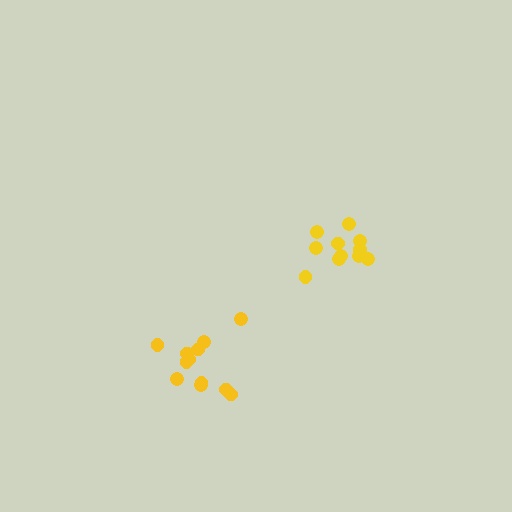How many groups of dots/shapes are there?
There are 2 groups.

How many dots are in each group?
Group 1: 12 dots, Group 2: 11 dots (23 total).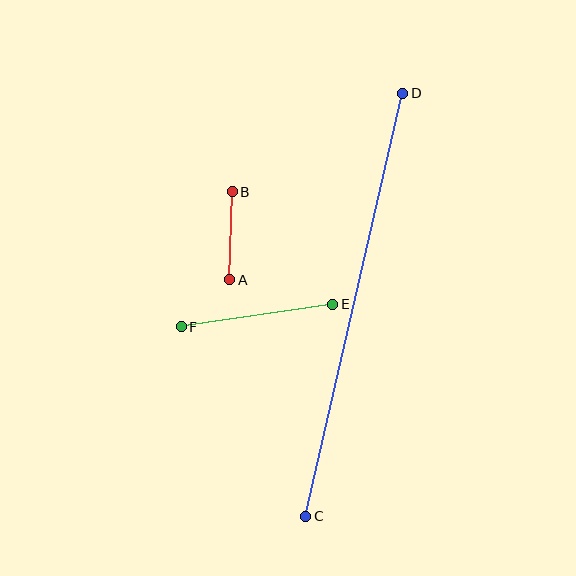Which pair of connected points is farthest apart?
Points C and D are farthest apart.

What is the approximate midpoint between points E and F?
The midpoint is at approximately (257, 316) pixels.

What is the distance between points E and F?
The distance is approximately 153 pixels.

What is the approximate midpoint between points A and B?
The midpoint is at approximately (231, 236) pixels.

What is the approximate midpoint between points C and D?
The midpoint is at approximately (354, 305) pixels.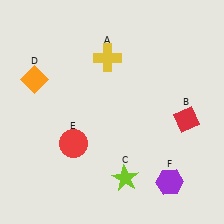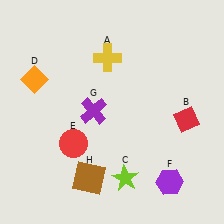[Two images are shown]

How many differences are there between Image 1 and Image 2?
There are 2 differences between the two images.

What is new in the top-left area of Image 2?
A purple cross (G) was added in the top-left area of Image 2.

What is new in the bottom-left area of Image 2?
A brown square (H) was added in the bottom-left area of Image 2.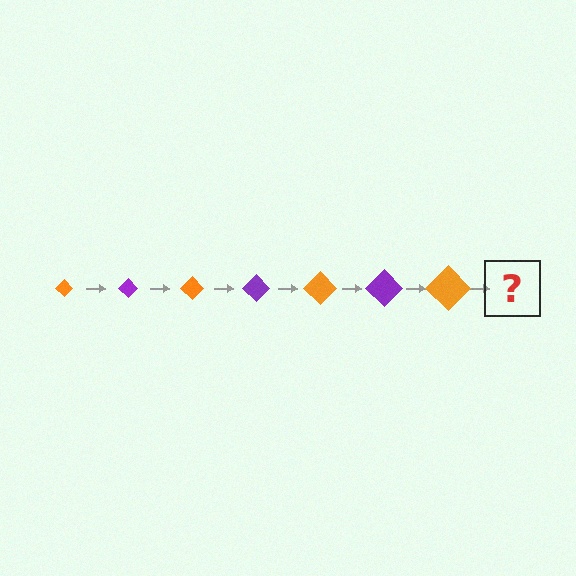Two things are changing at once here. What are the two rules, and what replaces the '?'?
The two rules are that the diamond grows larger each step and the color cycles through orange and purple. The '?' should be a purple diamond, larger than the previous one.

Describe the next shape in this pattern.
It should be a purple diamond, larger than the previous one.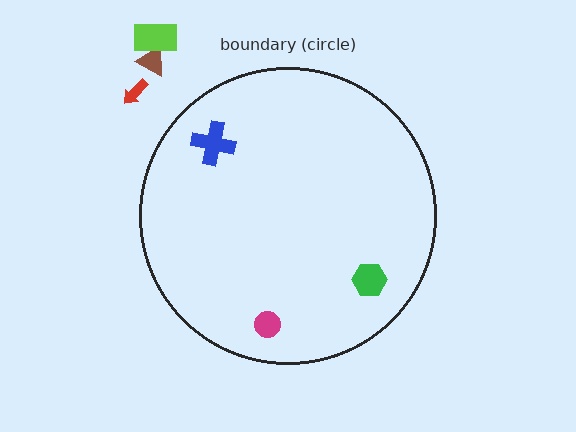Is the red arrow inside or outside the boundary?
Outside.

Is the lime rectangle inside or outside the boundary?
Outside.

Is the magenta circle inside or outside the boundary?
Inside.